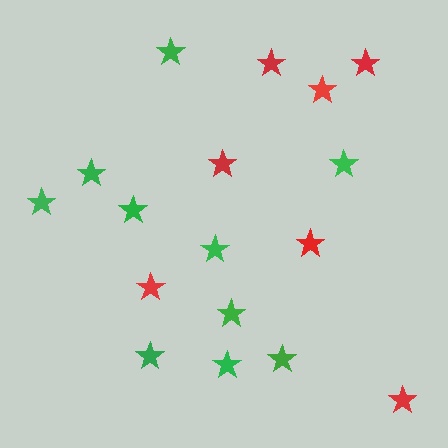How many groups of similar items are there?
There are 2 groups: one group of red stars (7) and one group of green stars (10).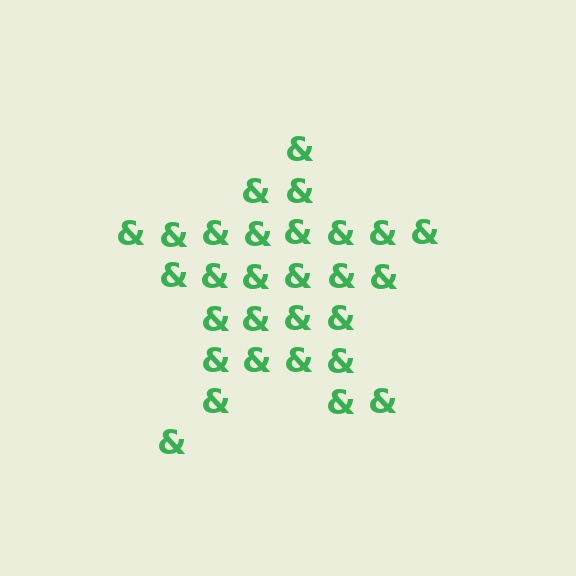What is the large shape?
The large shape is a star.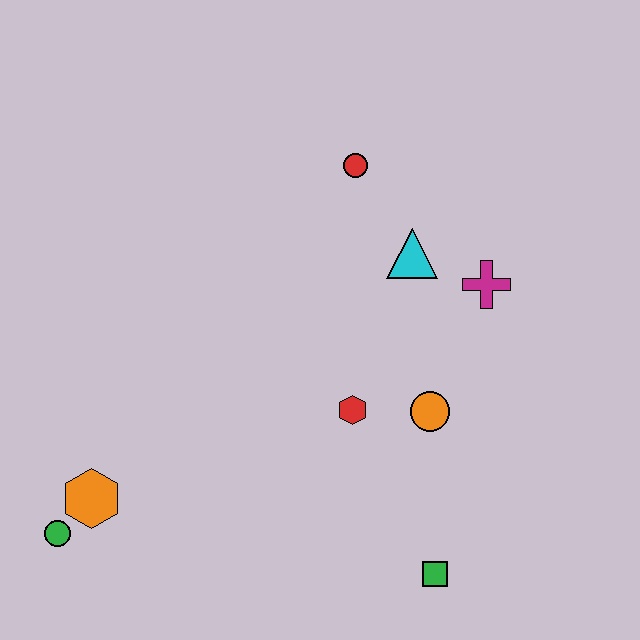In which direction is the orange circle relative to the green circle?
The orange circle is to the right of the green circle.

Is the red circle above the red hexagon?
Yes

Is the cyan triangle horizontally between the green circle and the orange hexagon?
No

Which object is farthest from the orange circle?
The green circle is farthest from the orange circle.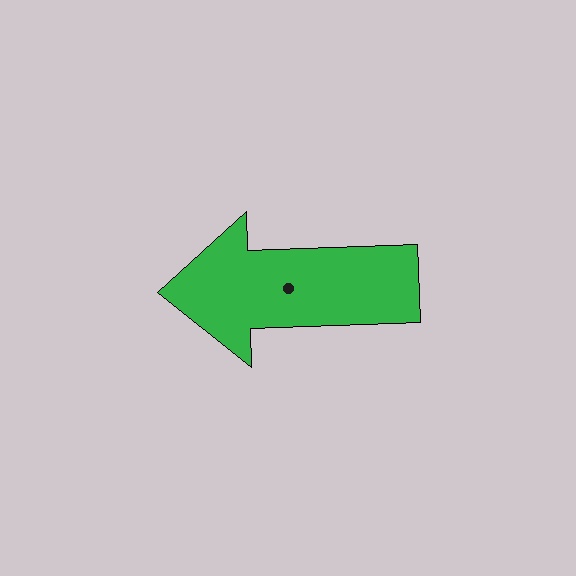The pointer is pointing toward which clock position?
Roughly 9 o'clock.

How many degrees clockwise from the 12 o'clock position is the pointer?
Approximately 268 degrees.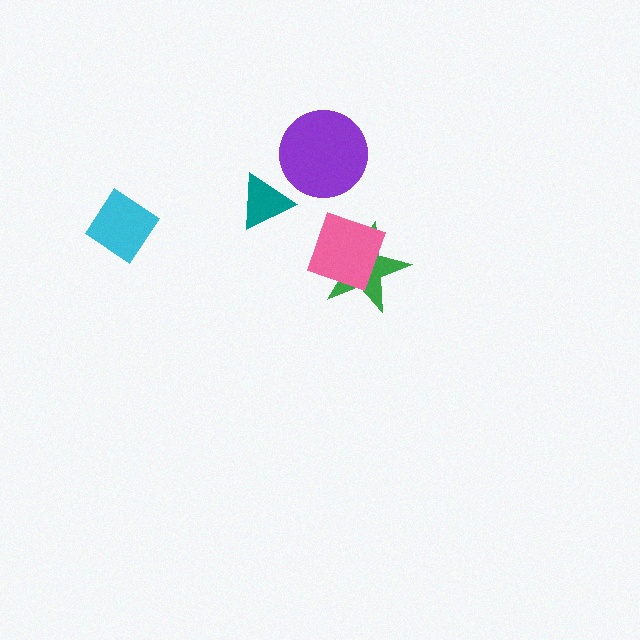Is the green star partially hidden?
Yes, it is partially covered by another shape.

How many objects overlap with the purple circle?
0 objects overlap with the purple circle.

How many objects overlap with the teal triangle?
0 objects overlap with the teal triangle.